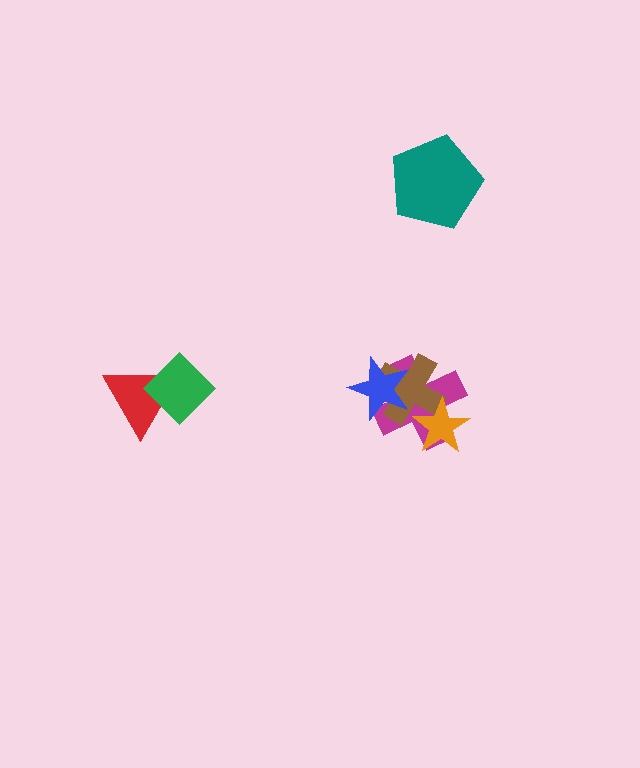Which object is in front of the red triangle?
The green diamond is in front of the red triangle.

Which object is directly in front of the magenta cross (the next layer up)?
The brown cross is directly in front of the magenta cross.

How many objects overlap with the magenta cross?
3 objects overlap with the magenta cross.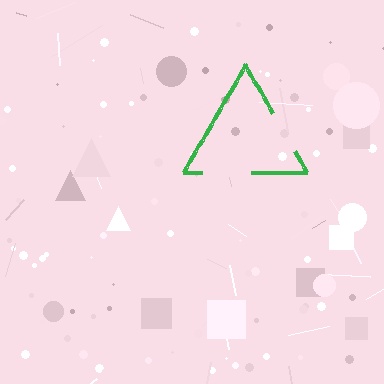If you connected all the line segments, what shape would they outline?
They would outline a triangle.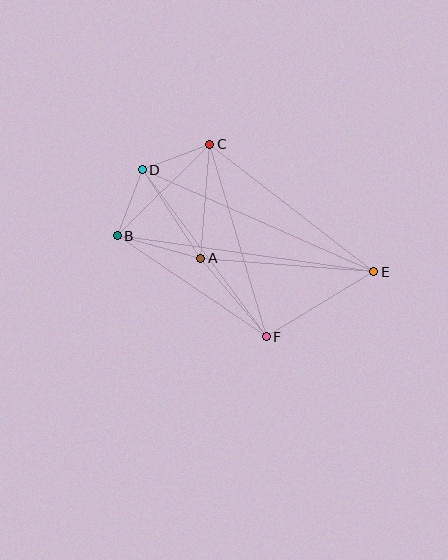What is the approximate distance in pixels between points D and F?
The distance between D and F is approximately 208 pixels.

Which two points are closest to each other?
Points B and D are closest to each other.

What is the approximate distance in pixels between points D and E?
The distance between D and E is approximately 253 pixels.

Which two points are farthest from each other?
Points B and E are farthest from each other.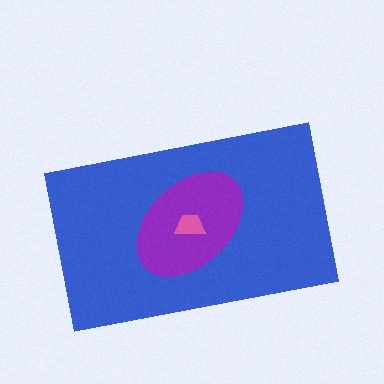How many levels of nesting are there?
3.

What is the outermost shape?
The blue rectangle.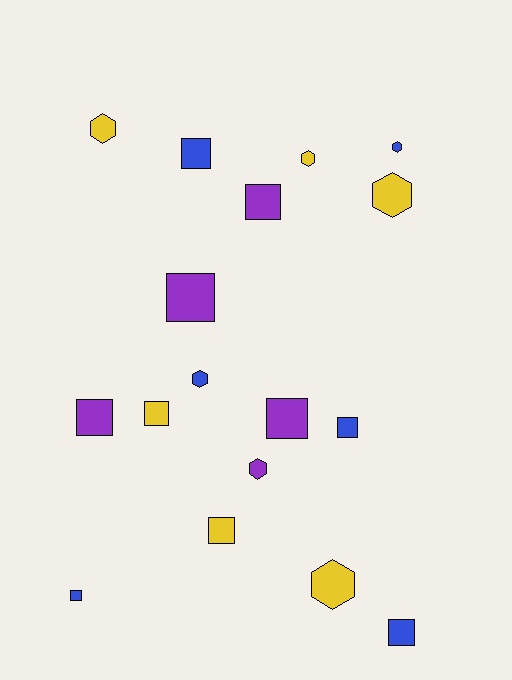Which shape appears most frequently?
Square, with 10 objects.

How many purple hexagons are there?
There is 1 purple hexagon.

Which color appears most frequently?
Blue, with 6 objects.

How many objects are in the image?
There are 17 objects.